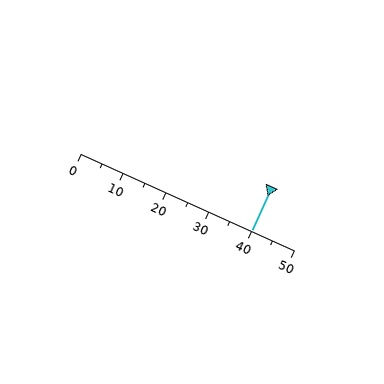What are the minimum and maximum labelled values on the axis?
The axis runs from 0 to 50.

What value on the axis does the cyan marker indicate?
The marker indicates approximately 40.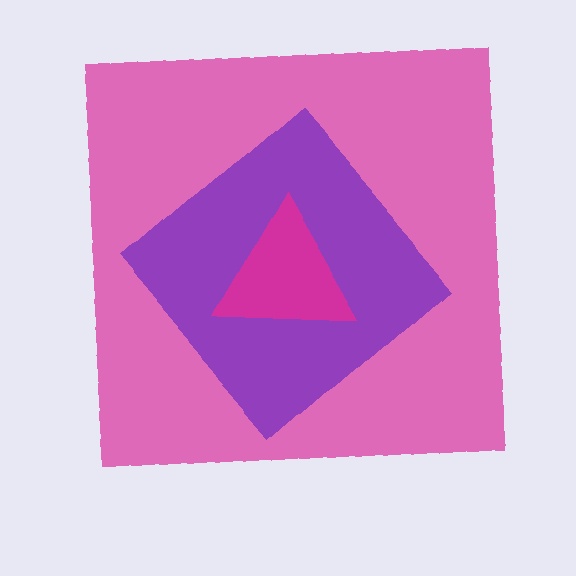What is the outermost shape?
The pink square.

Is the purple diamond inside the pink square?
Yes.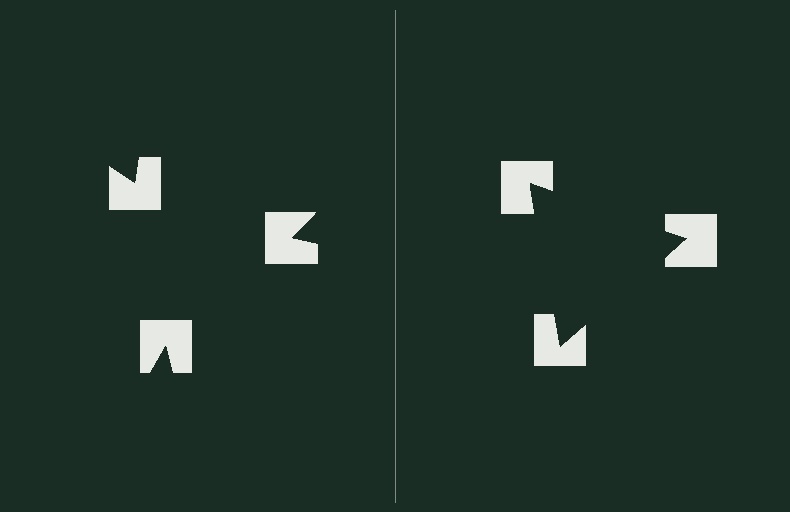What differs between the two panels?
The notched squares are positioned identically on both sides; only the wedge orientations differ. On the right they align to a triangle; on the left they are misaligned.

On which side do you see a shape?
An illusory triangle appears on the right side. On the left side the wedge cuts are rotated, so no coherent shape forms.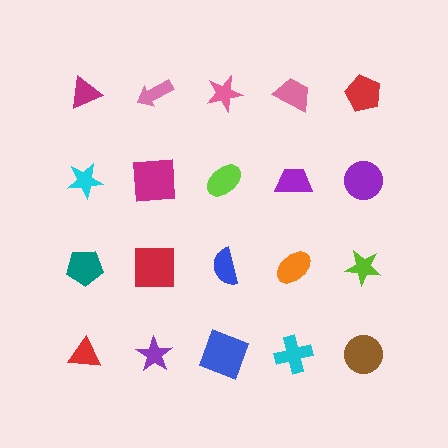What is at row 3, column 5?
A lime star.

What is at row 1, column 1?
A magenta triangle.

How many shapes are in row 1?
5 shapes.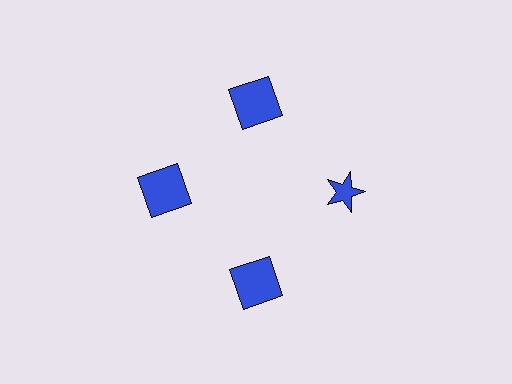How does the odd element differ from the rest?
It has a different shape: star instead of square.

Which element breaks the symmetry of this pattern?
The blue star at roughly the 3 o'clock position breaks the symmetry. All other shapes are blue squares.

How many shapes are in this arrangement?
There are 4 shapes arranged in a ring pattern.